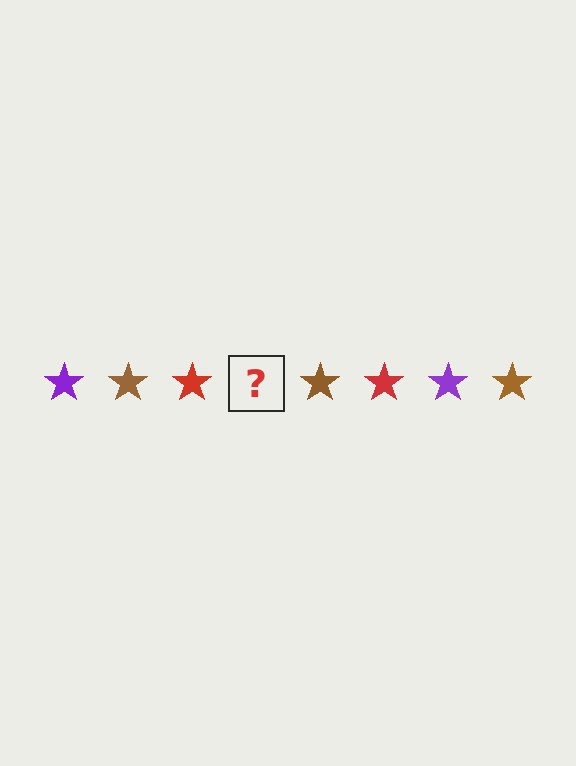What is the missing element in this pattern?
The missing element is a purple star.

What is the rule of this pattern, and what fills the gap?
The rule is that the pattern cycles through purple, brown, red stars. The gap should be filled with a purple star.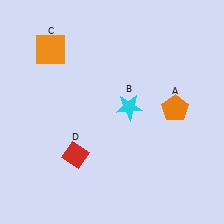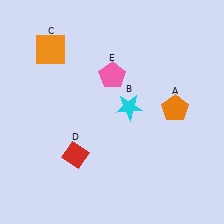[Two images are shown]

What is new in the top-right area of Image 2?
A pink pentagon (E) was added in the top-right area of Image 2.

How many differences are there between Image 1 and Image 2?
There is 1 difference between the two images.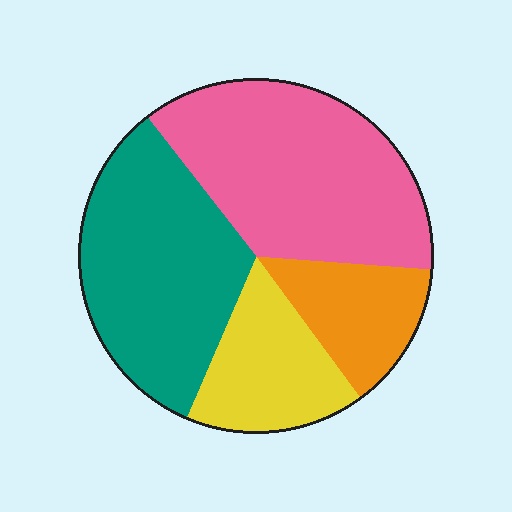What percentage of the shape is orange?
Orange covers around 15% of the shape.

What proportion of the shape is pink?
Pink takes up about three eighths (3/8) of the shape.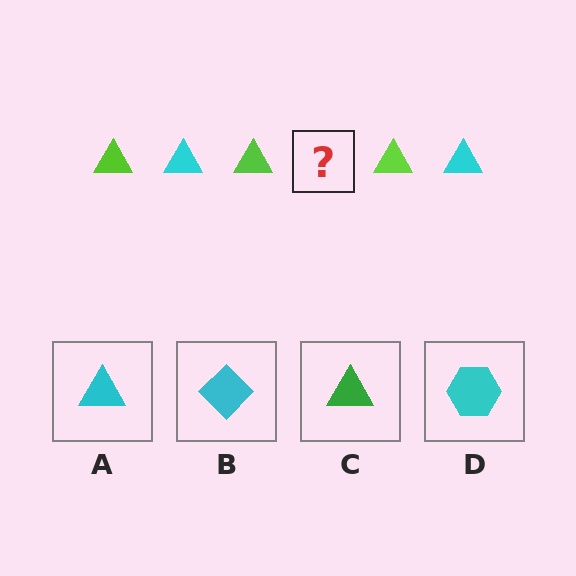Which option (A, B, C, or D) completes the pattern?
A.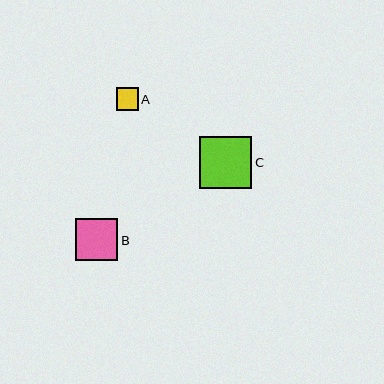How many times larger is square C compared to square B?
Square C is approximately 1.2 times the size of square B.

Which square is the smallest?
Square A is the smallest with a size of approximately 22 pixels.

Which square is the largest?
Square C is the largest with a size of approximately 52 pixels.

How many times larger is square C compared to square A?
Square C is approximately 2.3 times the size of square A.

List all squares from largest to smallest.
From largest to smallest: C, B, A.